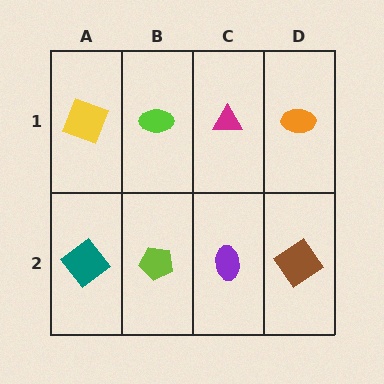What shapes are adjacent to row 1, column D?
A brown diamond (row 2, column D), a magenta triangle (row 1, column C).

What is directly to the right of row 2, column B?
A purple ellipse.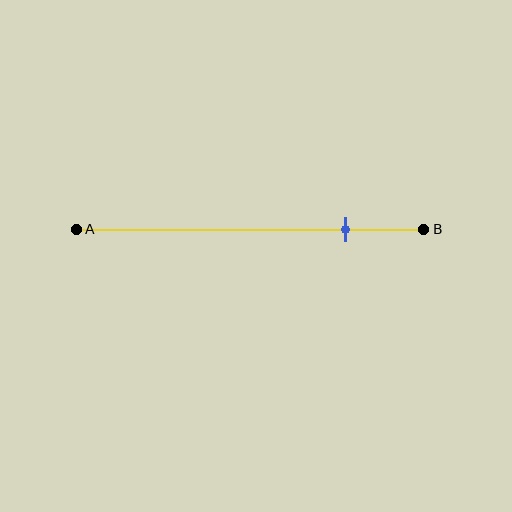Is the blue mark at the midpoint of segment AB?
No, the mark is at about 75% from A, not at the 50% midpoint.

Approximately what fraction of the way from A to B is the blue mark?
The blue mark is approximately 75% of the way from A to B.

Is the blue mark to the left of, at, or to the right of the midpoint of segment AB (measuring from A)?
The blue mark is to the right of the midpoint of segment AB.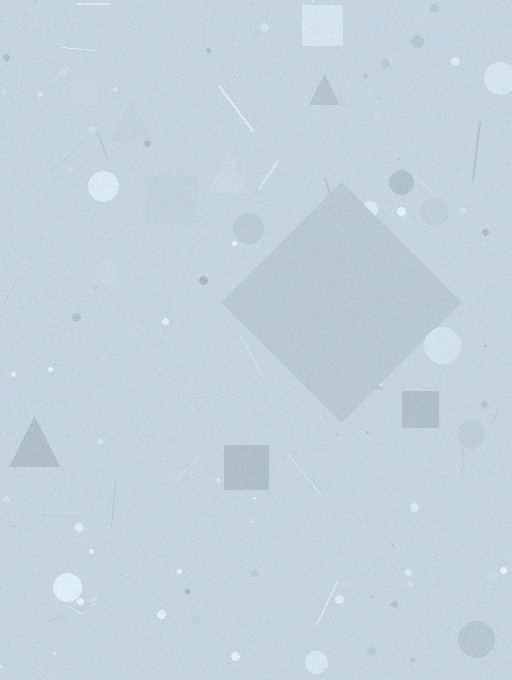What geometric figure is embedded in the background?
A diamond is embedded in the background.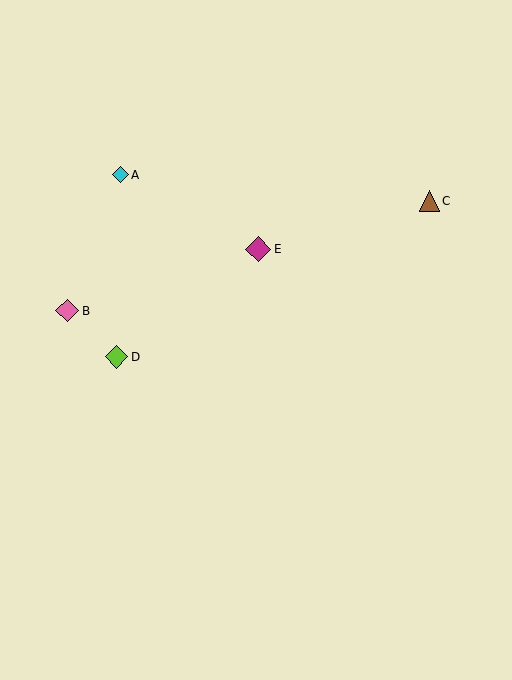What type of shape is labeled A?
Shape A is a cyan diamond.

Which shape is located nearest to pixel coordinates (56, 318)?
The pink diamond (labeled B) at (67, 311) is nearest to that location.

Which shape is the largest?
The magenta diamond (labeled E) is the largest.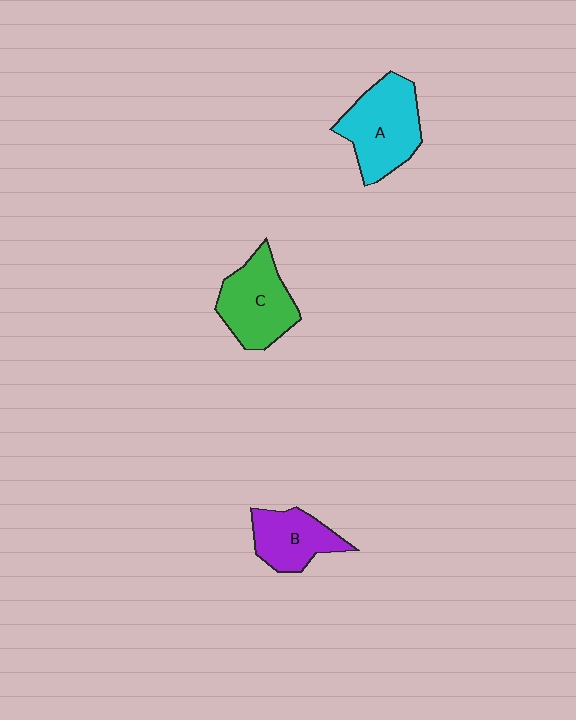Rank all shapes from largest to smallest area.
From largest to smallest: A (cyan), C (green), B (purple).